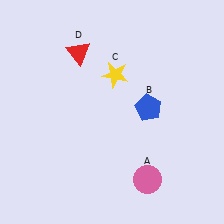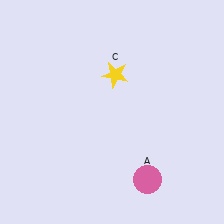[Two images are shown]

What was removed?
The red triangle (D), the blue pentagon (B) were removed in Image 2.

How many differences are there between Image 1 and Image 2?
There are 2 differences between the two images.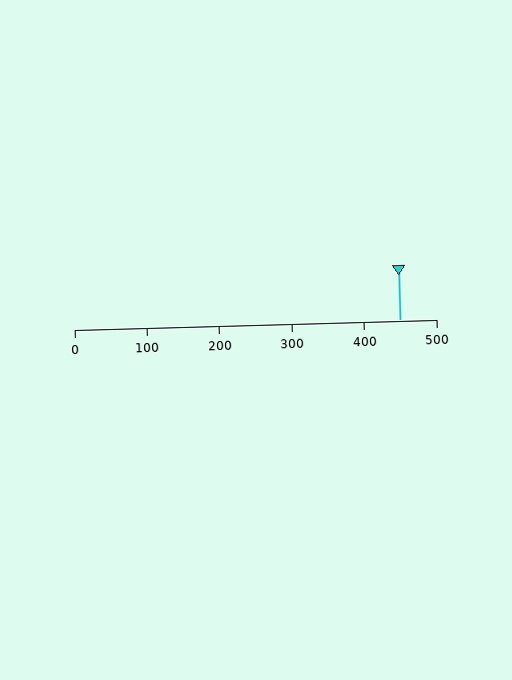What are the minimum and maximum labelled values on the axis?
The axis runs from 0 to 500.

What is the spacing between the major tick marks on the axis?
The major ticks are spaced 100 apart.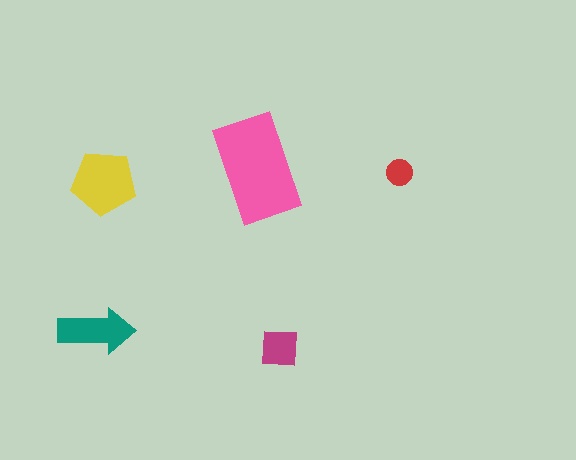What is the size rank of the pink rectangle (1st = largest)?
1st.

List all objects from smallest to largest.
The red circle, the magenta square, the teal arrow, the yellow pentagon, the pink rectangle.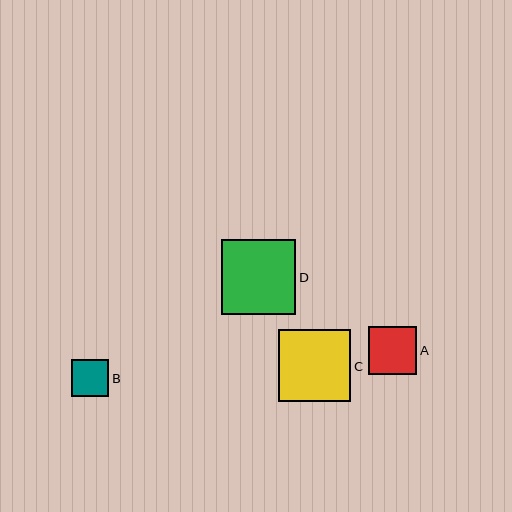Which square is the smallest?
Square B is the smallest with a size of approximately 37 pixels.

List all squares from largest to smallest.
From largest to smallest: D, C, A, B.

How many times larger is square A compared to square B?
Square A is approximately 1.3 times the size of square B.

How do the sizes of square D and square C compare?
Square D and square C are approximately the same size.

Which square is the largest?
Square D is the largest with a size of approximately 75 pixels.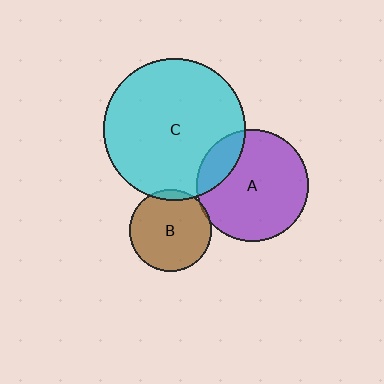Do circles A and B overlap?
Yes.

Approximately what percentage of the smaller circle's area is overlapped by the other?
Approximately 5%.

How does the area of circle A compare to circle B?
Approximately 1.9 times.